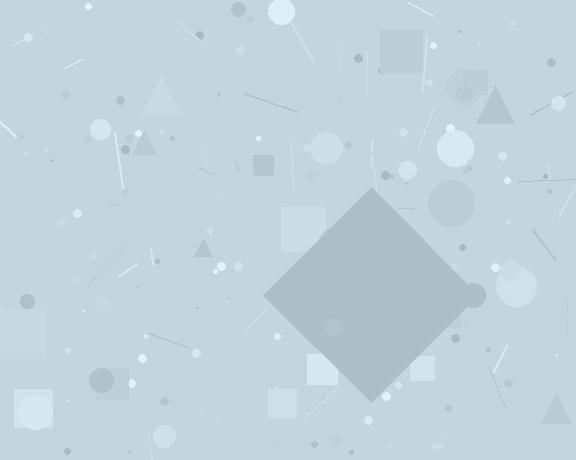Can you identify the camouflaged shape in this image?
The camouflaged shape is a diamond.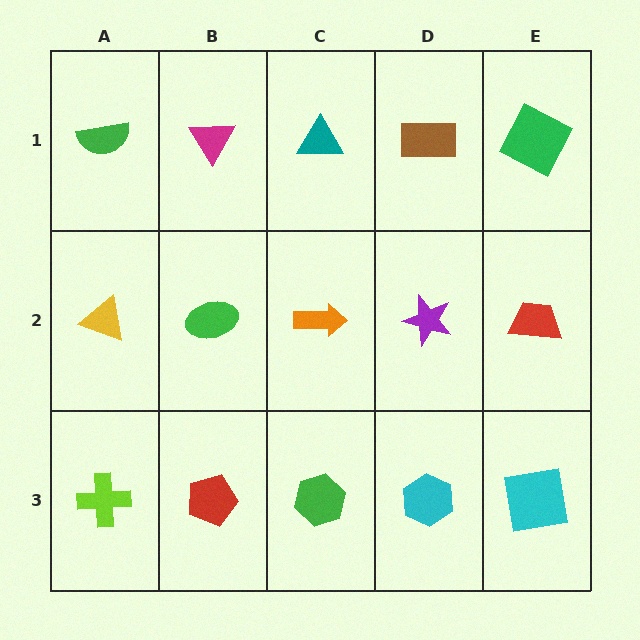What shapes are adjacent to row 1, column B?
A green ellipse (row 2, column B), a green semicircle (row 1, column A), a teal triangle (row 1, column C).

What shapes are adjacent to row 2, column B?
A magenta triangle (row 1, column B), a red pentagon (row 3, column B), a yellow triangle (row 2, column A), an orange arrow (row 2, column C).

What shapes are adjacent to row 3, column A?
A yellow triangle (row 2, column A), a red pentagon (row 3, column B).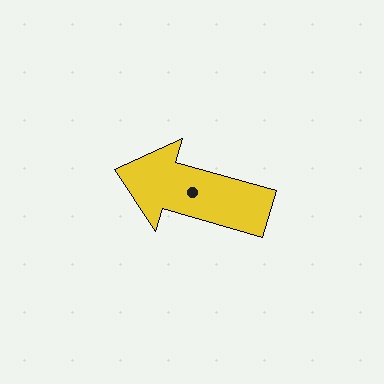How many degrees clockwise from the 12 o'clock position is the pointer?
Approximately 286 degrees.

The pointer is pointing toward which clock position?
Roughly 10 o'clock.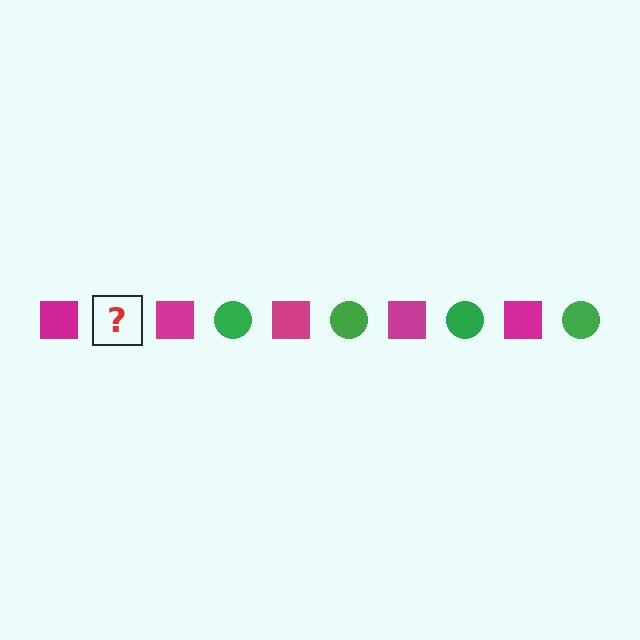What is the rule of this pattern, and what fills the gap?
The rule is that the pattern alternates between magenta square and green circle. The gap should be filled with a green circle.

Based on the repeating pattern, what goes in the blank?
The blank should be a green circle.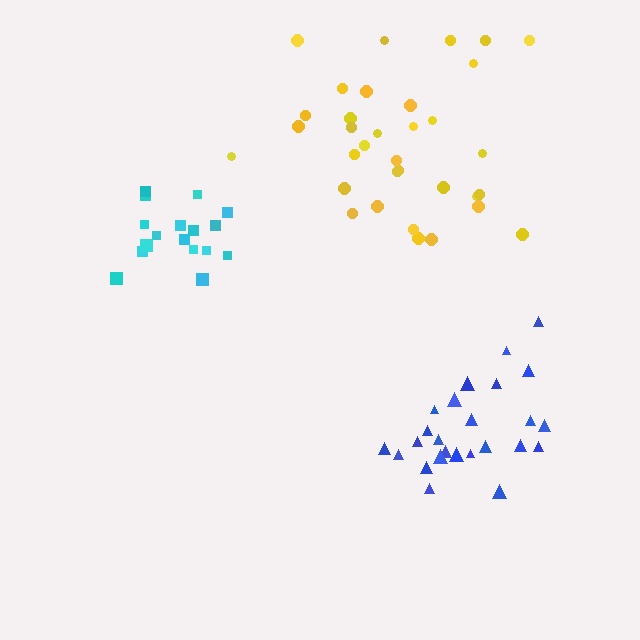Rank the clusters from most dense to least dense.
cyan, blue, yellow.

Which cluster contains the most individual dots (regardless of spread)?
Yellow (35).